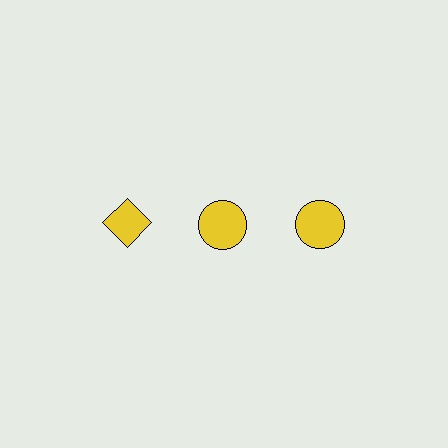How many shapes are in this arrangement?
There are 3 shapes arranged in a grid pattern.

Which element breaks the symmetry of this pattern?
The yellow diamond in the top row, leftmost column breaks the symmetry. All other shapes are yellow circles.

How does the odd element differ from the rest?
It has a different shape: diamond instead of circle.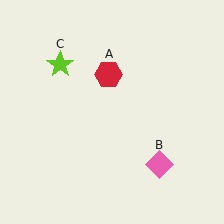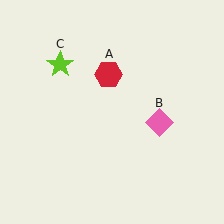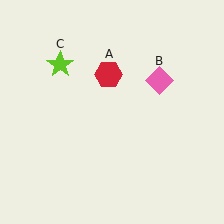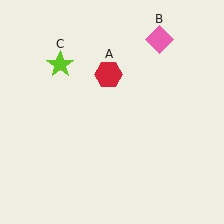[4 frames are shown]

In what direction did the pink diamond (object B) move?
The pink diamond (object B) moved up.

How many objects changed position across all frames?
1 object changed position: pink diamond (object B).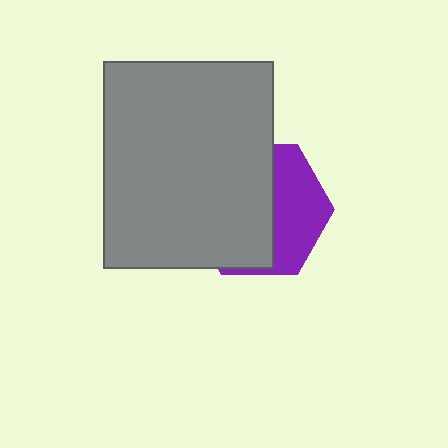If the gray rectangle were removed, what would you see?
You would see the complete purple hexagon.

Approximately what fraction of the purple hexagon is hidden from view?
Roughly 60% of the purple hexagon is hidden behind the gray rectangle.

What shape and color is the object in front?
The object in front is a gray rectangle.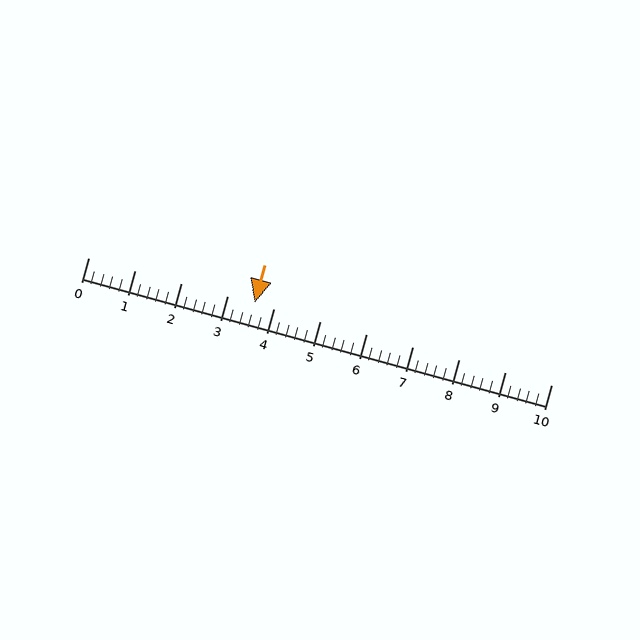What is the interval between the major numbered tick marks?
The major tick marks are spaced 1 units apart.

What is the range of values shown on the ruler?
The ruler shows values from 0 to 10.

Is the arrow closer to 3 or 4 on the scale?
The arrow is closer to 4.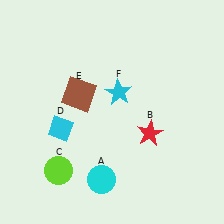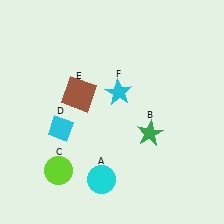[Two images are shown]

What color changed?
The star (B) changed from red in Image 1 to green in Image 2.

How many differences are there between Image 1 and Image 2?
There is 1 difference between the two images.